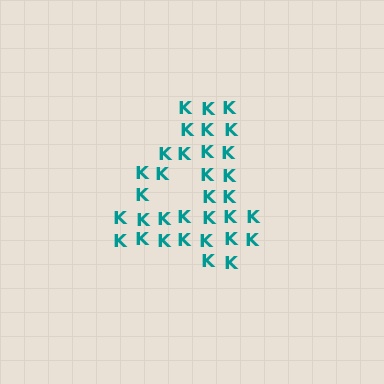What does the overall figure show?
The overall figure shows the digit 4.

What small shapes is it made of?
It is made of small letter K's.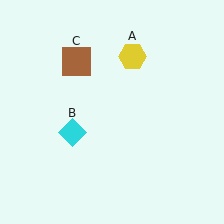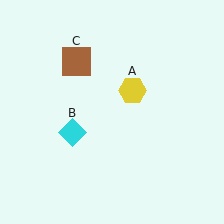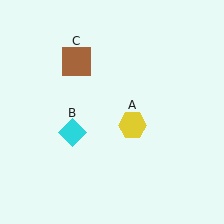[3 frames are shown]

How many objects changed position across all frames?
1 object changed position: yellow hexagon (object A).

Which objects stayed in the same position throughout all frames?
Cyan diamond (object B) and brown square (object C) remained stationary.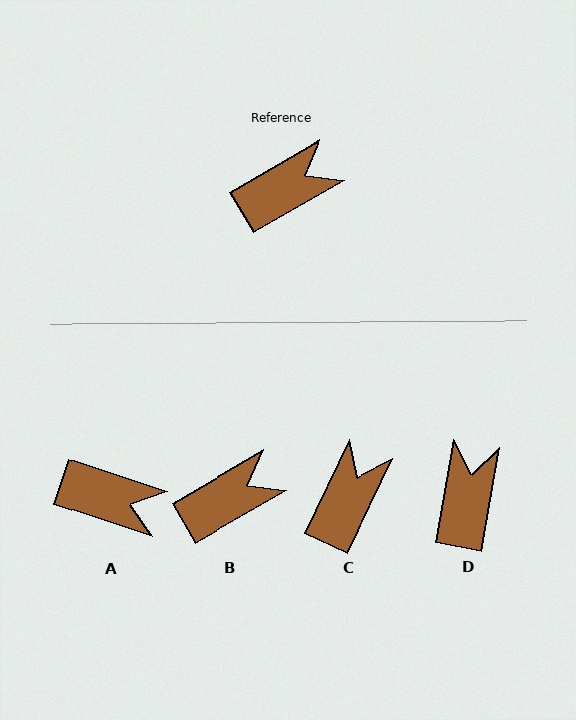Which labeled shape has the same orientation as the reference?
B.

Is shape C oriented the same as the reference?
No, it is off by about 35 degrees.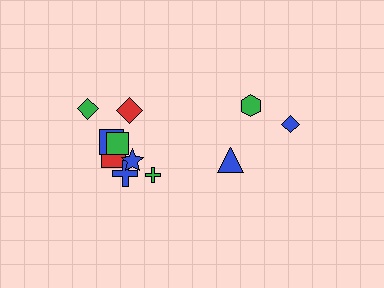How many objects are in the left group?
There are 8 objects.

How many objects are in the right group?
There are 3 objects.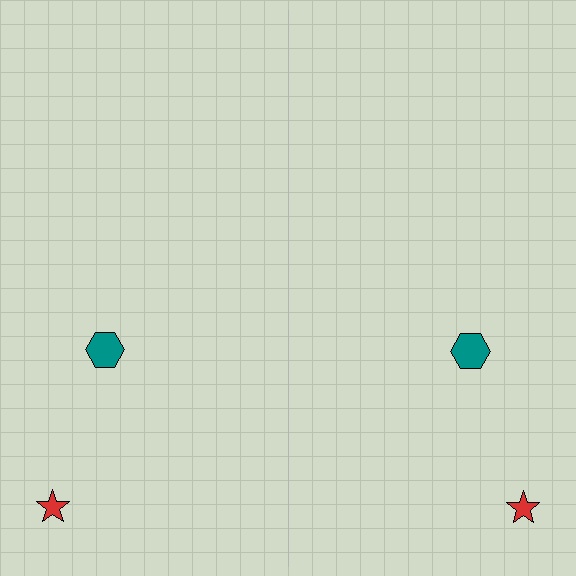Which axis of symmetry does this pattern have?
The pattern has a vertical axis of symmetry running through the center of the image.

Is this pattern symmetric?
Yes, this pattern has bilateral (reflection) symmetry.